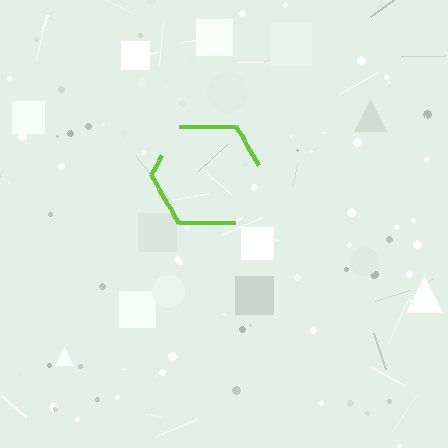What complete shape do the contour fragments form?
The contour fragments form a hexagon.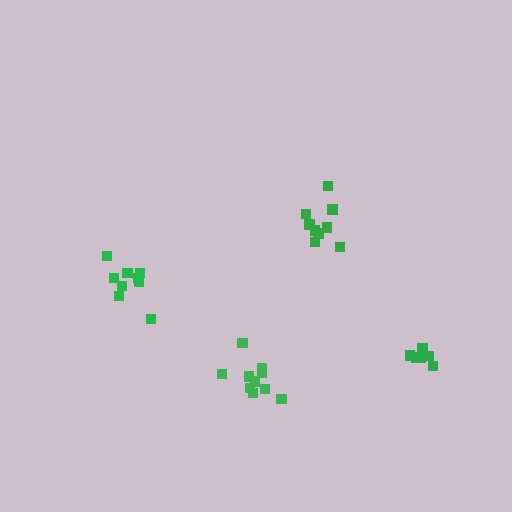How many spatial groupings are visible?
There are 4 spatial groupings.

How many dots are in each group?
Group 1: 10 dots, Group 2: 10 dots, Group 3: 9 dots, Group 4: 6 dots (35 total).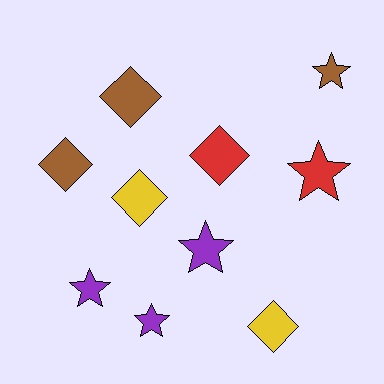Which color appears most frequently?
Brown, with 3 objects.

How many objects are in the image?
There are 10 objects.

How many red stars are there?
There is 1 red star.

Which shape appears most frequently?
Star, with 5 objects.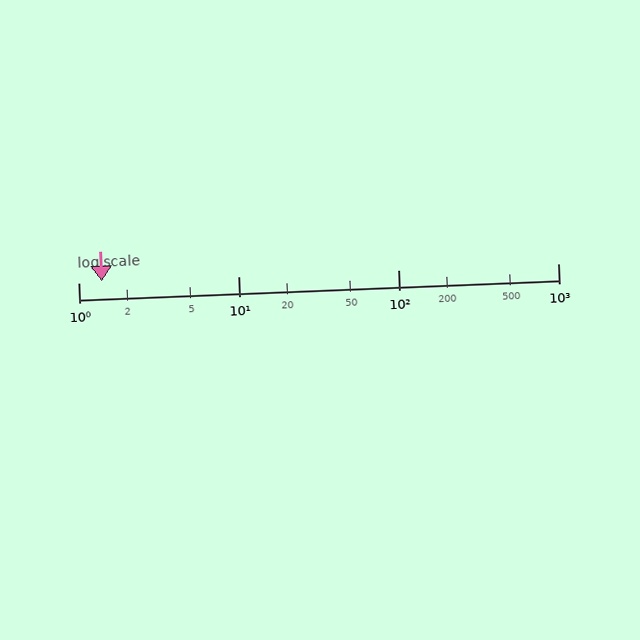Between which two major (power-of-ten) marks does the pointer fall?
The pointer is between 1 and 10.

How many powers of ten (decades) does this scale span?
The scale spans 3 decades, from 1 to 1000.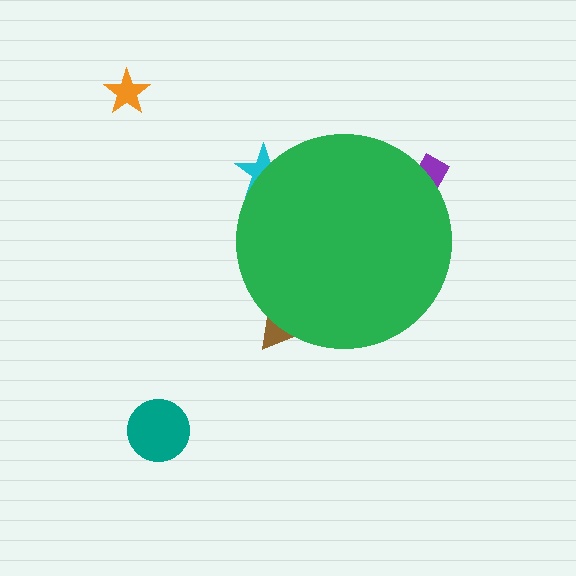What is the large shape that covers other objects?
A green circle.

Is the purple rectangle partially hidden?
Yes, the purple rectangle is partially hidden behind the green circle.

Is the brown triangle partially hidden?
Yes, the brown triangle is partially hidden behind the green circle.